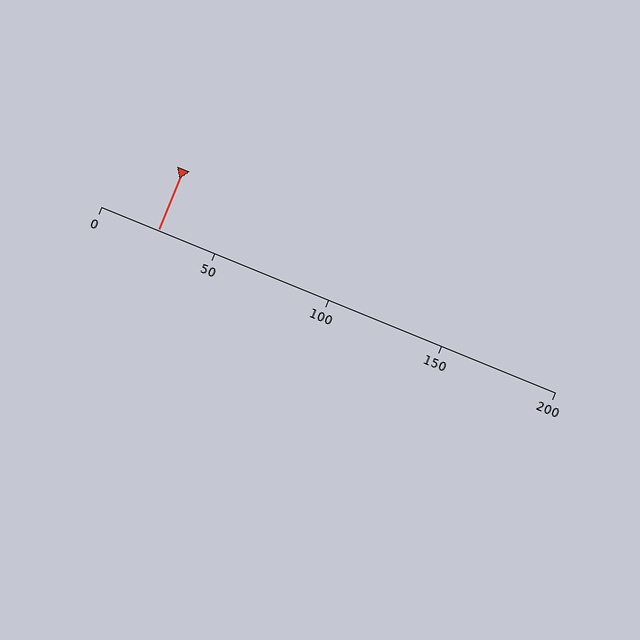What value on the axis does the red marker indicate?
The marker indicates approximately 25.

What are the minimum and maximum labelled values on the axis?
The axis runs from 0 to 200.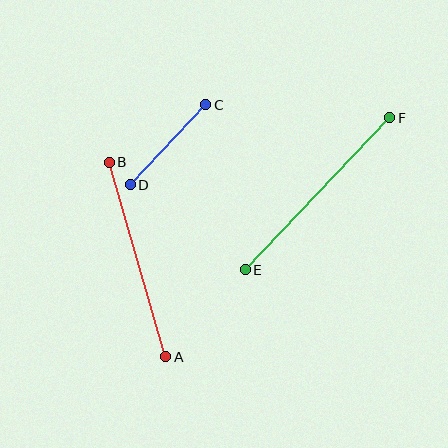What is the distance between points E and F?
The distance is approximately 210 pixels.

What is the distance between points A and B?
The distance is approximately 203 pixels.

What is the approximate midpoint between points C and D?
The midpoint is at approximately (168, 145) pixels.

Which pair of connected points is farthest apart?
Points E and F are farthest apart.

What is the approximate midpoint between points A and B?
The midpoint is at approximately (138, 260) pixels.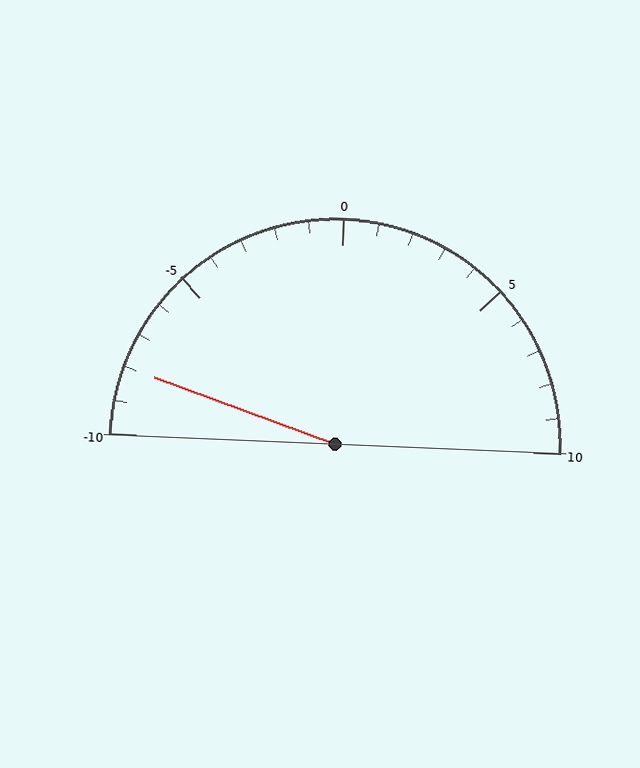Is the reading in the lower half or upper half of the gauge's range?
The reading is in the lower half of the range (-10 to 10).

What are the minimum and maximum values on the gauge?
The gauge ranges from -10 to 10.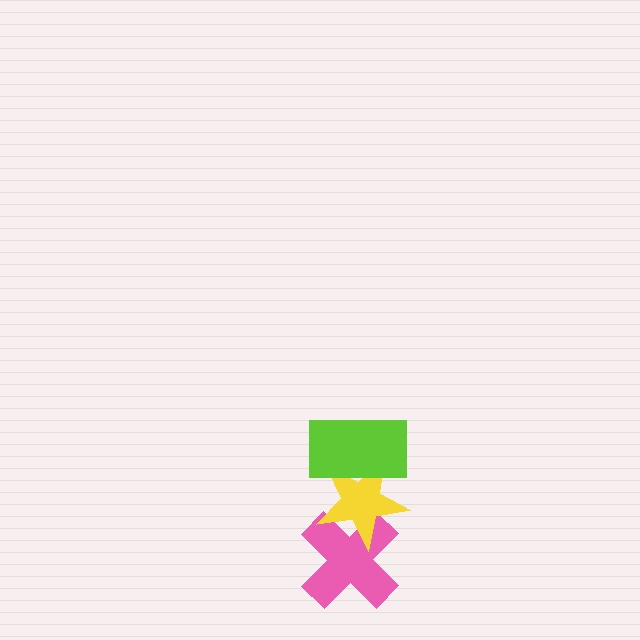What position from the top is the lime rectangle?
The lime rectangle is 1st from the top.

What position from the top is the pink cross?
The pink cross is 3rd from the top.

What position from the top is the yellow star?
The yellow star is 2nd from the top.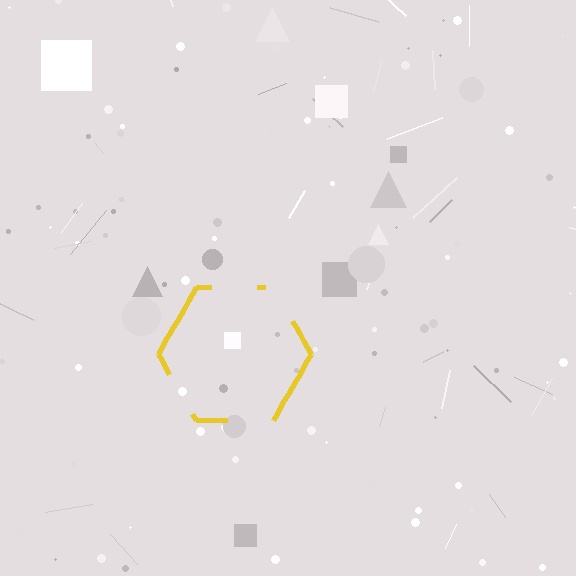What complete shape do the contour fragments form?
The contour fragments form a hexagon.